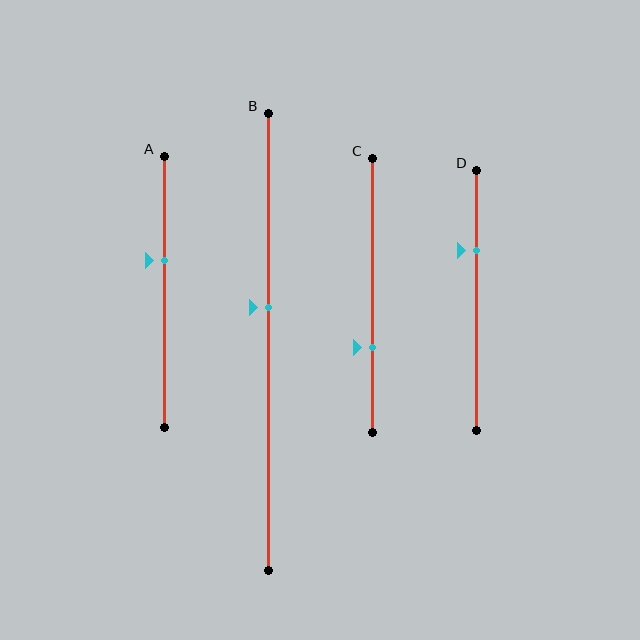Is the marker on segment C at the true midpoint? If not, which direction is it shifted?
No, the marker on segment C is shifted downward by about 19% of the segment length.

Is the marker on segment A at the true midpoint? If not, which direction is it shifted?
No, the marker on segment A is shifted upward by about 12% of the segment length.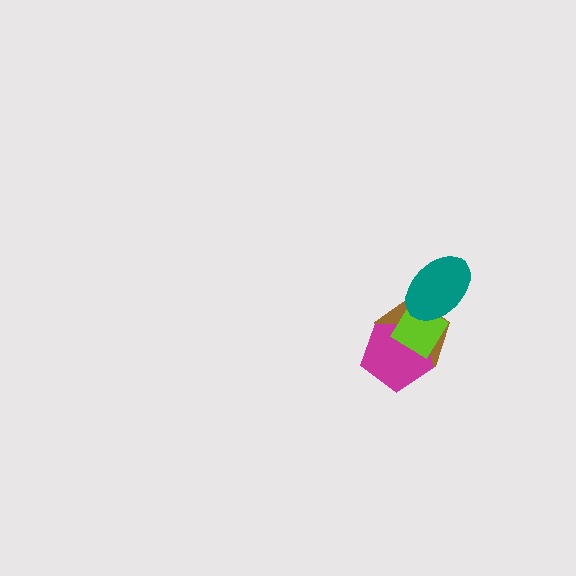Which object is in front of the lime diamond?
The teal ellipse is in front of the lime diamond.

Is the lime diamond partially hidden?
Yes, it is partially covered by another shape.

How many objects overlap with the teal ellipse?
2 objects overlap with the teal ellipse.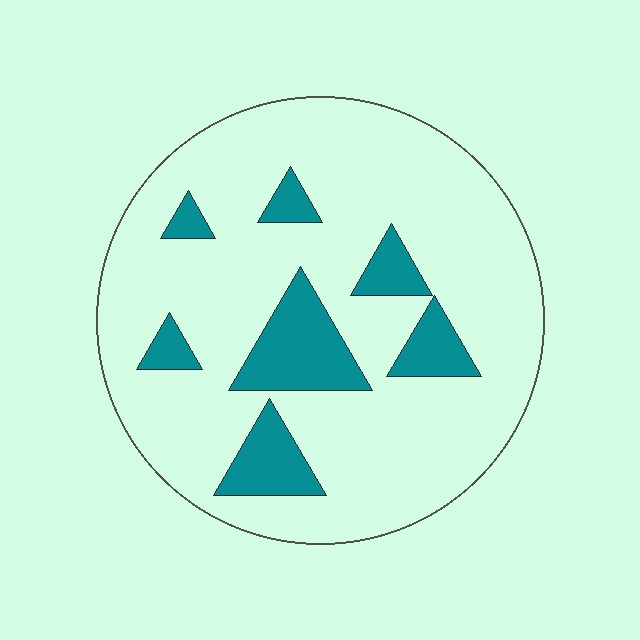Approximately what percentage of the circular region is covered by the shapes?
Approximately 15%.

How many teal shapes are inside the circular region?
7.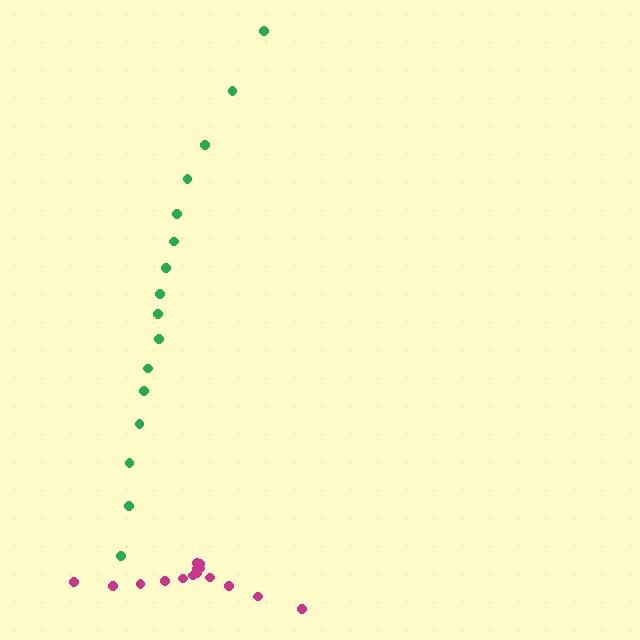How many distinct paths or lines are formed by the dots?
There are 2 distinct paths.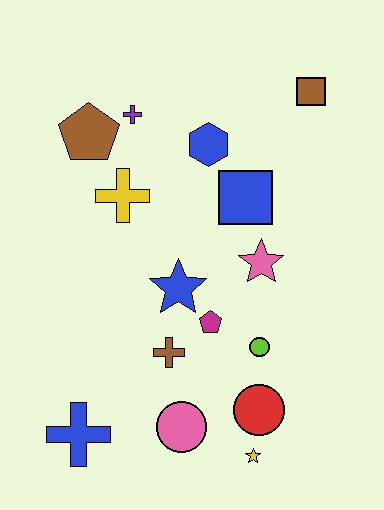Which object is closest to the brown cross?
The magenta pentagon is closest to the brown cross.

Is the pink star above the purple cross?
No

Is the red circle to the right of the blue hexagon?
Yes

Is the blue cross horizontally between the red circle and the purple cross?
No